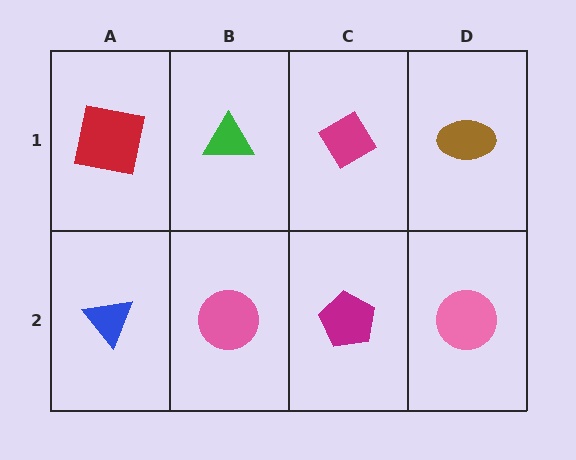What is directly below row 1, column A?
A blue triangle.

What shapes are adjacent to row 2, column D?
A brown ellipse (row 1, column D), a magenta pentagon (row 2, column C).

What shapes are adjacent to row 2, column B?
A green triangle (row 1, column B), a blue triangle (row 2, column A), a magenta pentagon (row 2, column C).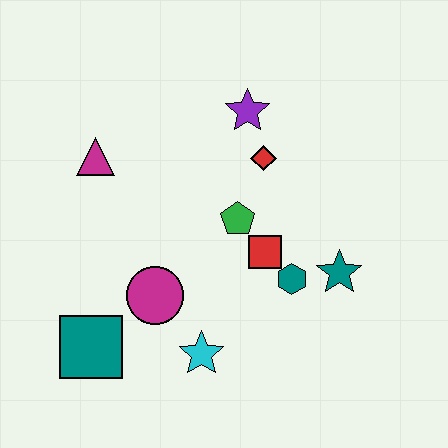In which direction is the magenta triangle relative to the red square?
The magenta triangle is to the left of the red square.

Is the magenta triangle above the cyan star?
Yes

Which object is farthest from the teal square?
The purple star is farthest from the teal square.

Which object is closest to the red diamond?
The purple star is closest to the red diamond.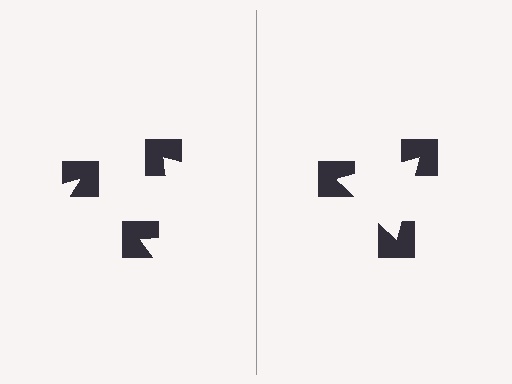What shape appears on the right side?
An illusory triangle.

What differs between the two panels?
The notched squares are positioned identically on both sides; only the wedge orientations differ. On the right they align to a triangle; on the left they are misaligned.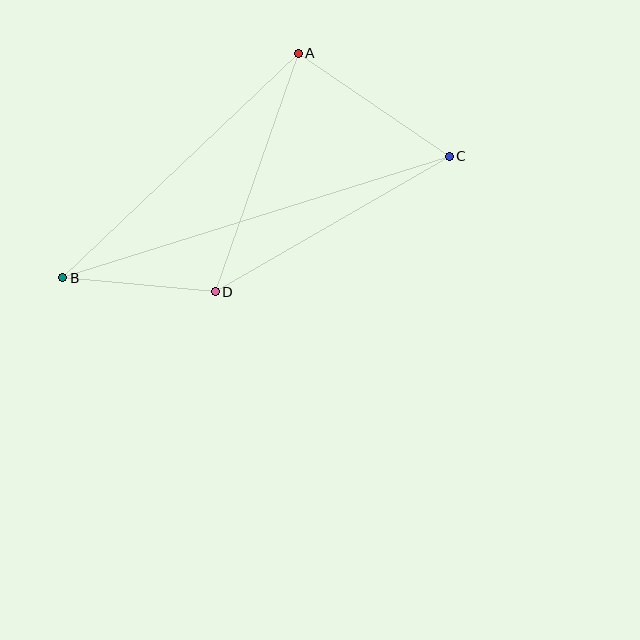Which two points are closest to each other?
Points B and D are closest to each other.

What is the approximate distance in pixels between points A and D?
The distance between A and D is approximately 253 pixels.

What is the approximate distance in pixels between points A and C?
The distance between A and C is approximately 183 pixels.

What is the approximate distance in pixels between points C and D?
The distance between C and D is approximately 270 pixels.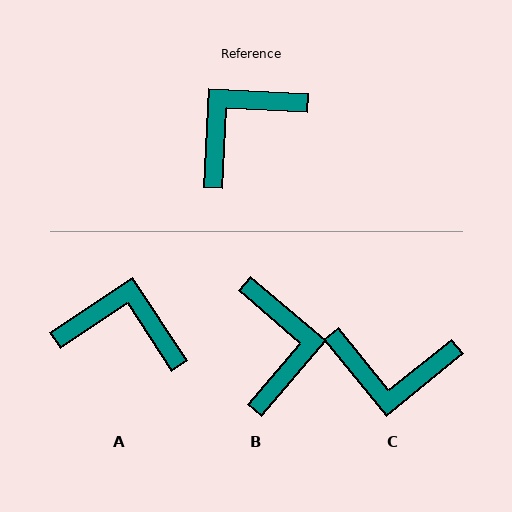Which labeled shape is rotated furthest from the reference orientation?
C, about 132 degrees away.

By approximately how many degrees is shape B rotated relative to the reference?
Approximately 127 degrees clockwise.